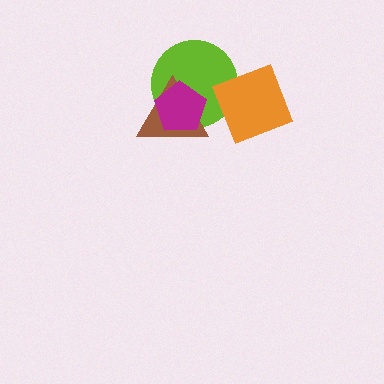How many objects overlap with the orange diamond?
1 object overlaps with the orange diamond.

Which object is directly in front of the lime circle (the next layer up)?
The brown triangle is directly in front of the lime circle.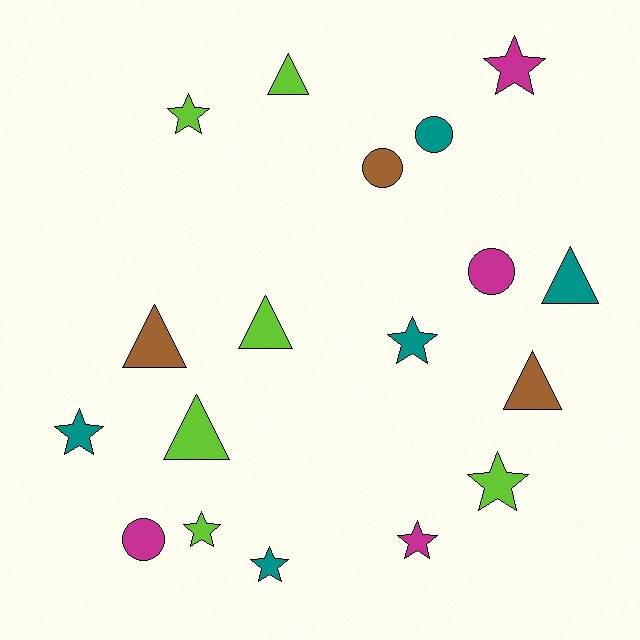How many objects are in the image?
There are 18 objects.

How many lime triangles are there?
There are 3 lime triangles.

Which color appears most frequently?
Lime, with 6 objects.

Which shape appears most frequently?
Star, with 8 objects.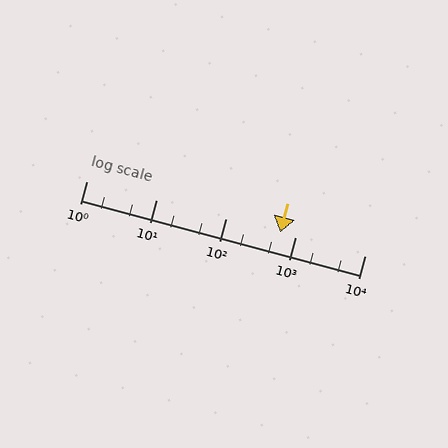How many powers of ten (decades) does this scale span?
The scale spans 4 decades, from 1 to 10000.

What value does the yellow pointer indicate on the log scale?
The pointer indicates approximately 600.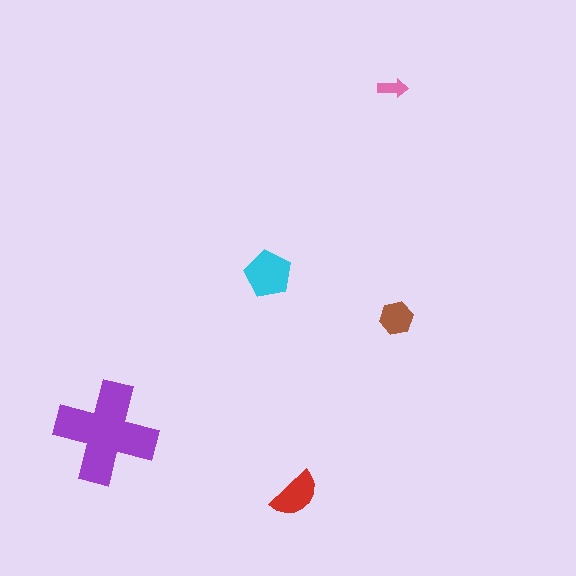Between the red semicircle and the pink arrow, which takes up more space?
The red semicircle.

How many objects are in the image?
There are 5 objects in the image.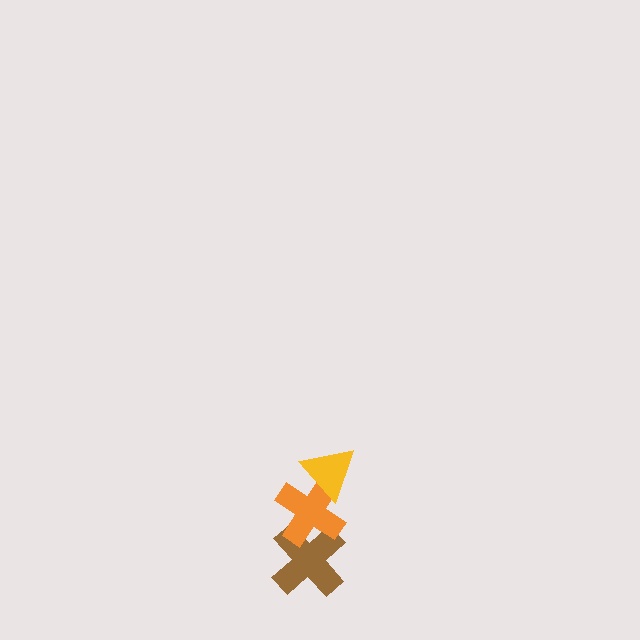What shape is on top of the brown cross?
The orange cross is on top of the brown cross.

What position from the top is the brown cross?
The brown cross is 3rd from the top.